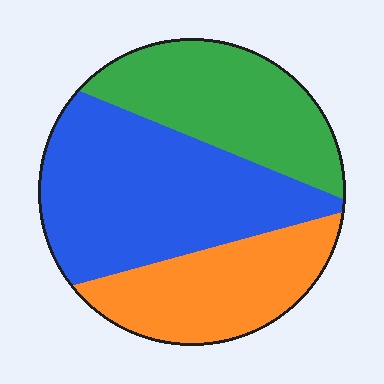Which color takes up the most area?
Blue, at roughly 45%.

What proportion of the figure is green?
Green takes up between a quarter and a half of the figure.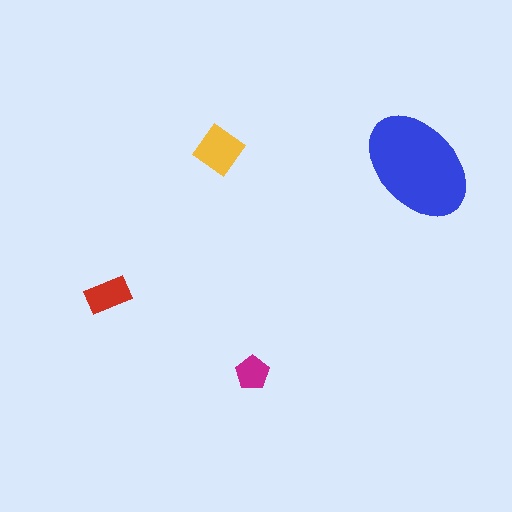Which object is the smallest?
The magenta pentagon.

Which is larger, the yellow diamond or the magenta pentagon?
The yellow diamond.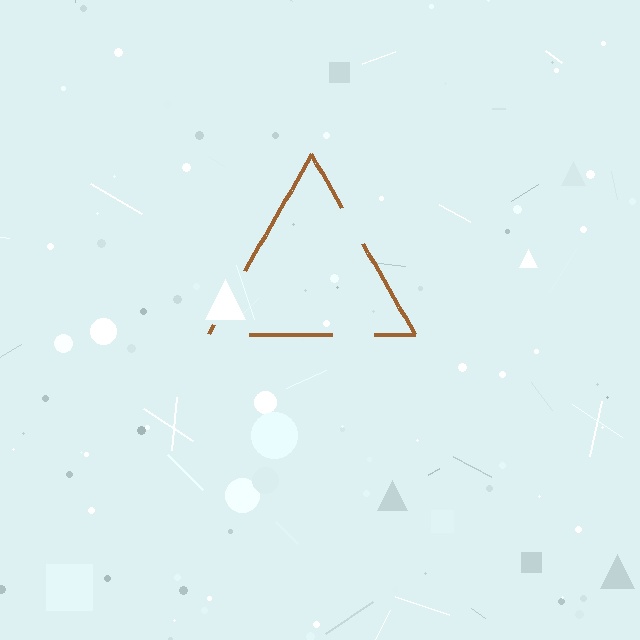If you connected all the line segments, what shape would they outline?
They would outline a triangle.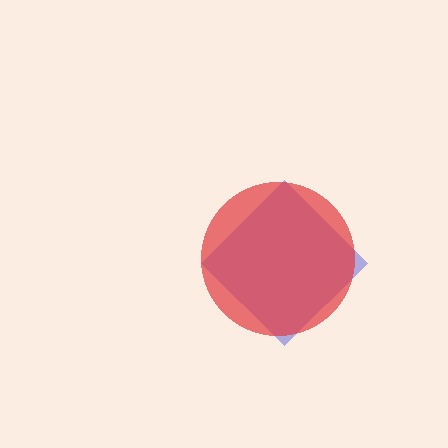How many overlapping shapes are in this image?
There are 2 overlapping shapes in the image.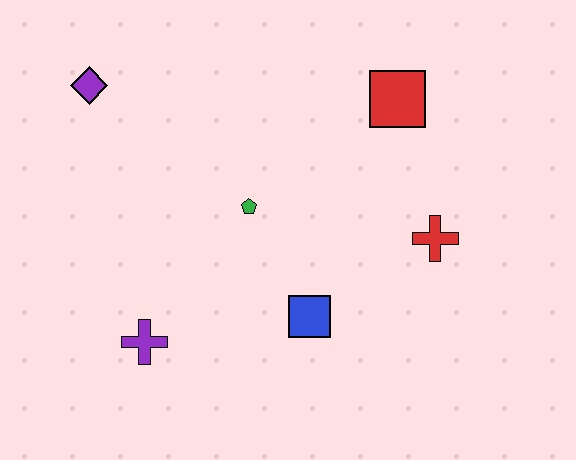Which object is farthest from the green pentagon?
The purple diamond is farthest from the green pentagon.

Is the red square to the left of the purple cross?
No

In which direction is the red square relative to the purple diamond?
The red square is to the right of the purple diamond.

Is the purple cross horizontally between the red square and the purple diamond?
Yes